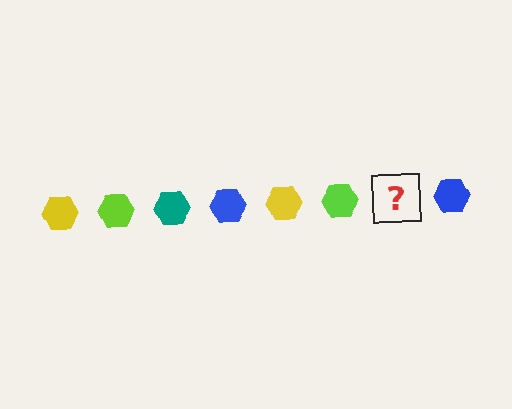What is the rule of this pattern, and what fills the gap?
The rule is that the pattern cycles through yellow, lime, teal, blue hexagons. The gap should be filled with a teal hexagon.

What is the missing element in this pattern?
The missing element is a teal hexagon.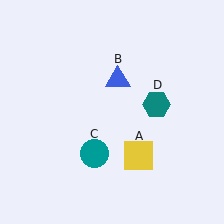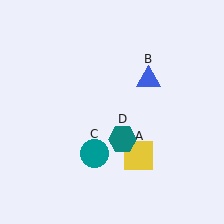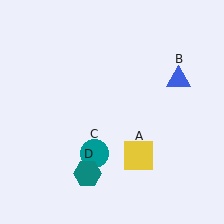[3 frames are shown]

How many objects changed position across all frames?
2 objects changed position: blue triangle (object B), teal hexagon (object D).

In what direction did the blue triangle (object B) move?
The blue triangle (object B) moved right.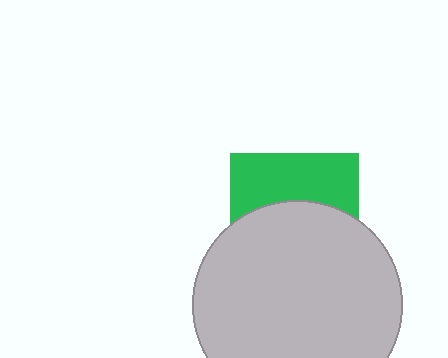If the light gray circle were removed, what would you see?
You would see the complete green square.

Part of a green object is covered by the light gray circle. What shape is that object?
It is a square.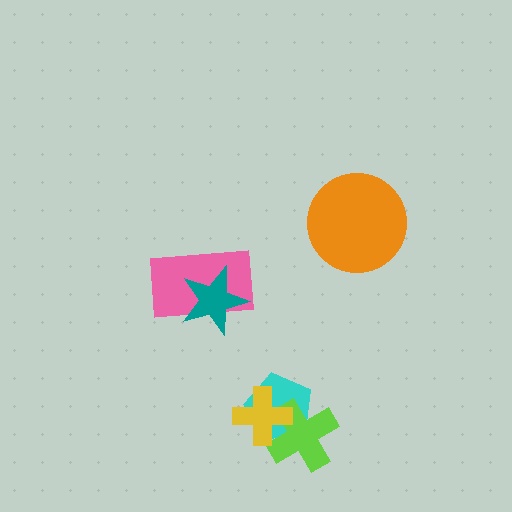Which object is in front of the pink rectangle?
The teal star is in front of the pink rectangle.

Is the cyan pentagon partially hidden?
Yes, it is partially covered by another shape.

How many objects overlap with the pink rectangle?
1 object overlaps with the pink rectangle.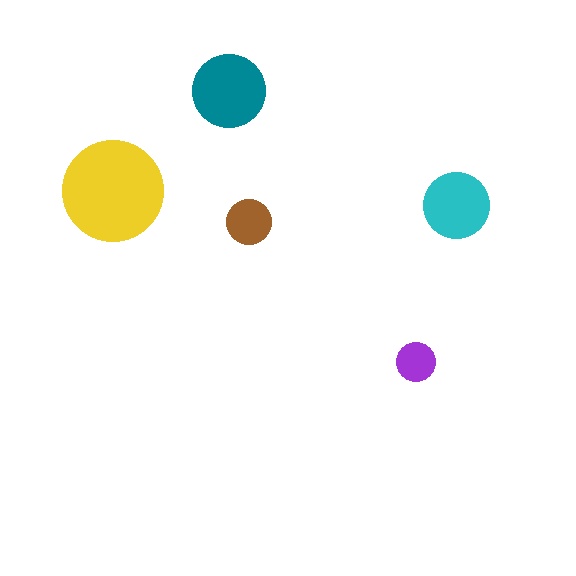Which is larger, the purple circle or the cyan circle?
The cyan one.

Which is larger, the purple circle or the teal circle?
The teal one.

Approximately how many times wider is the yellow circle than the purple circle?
About 2.5 times wider.